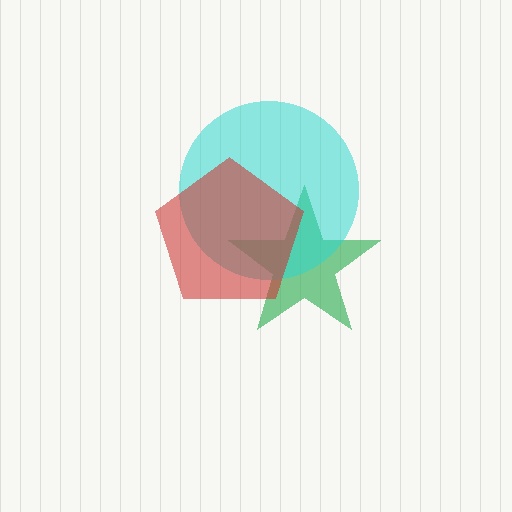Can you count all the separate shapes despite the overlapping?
Yes, there are 3 separate shapes.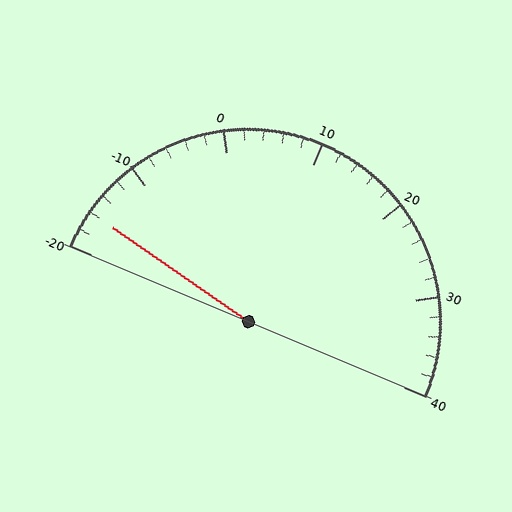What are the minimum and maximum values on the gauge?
The gauge ranges from -20 to 40.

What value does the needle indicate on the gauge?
The needle indicates approximately -16.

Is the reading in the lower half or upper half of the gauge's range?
The reading is in the lower half of the range (-20 to 40).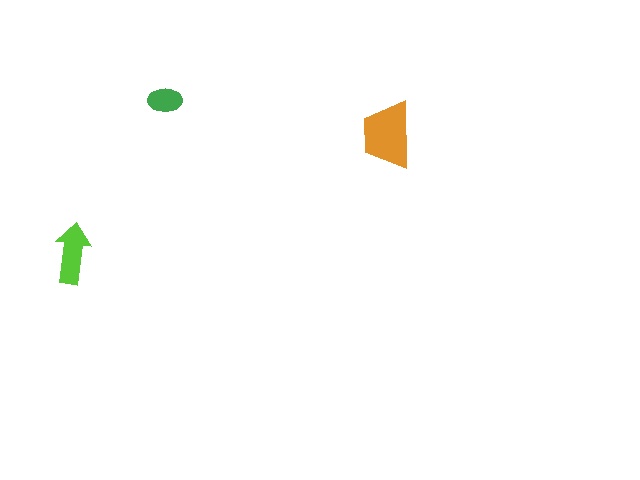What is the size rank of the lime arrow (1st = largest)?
2nd.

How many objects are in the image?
There are 3 objects in the image.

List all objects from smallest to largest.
The green ellipse, the lime arrow, the orange trapezoid.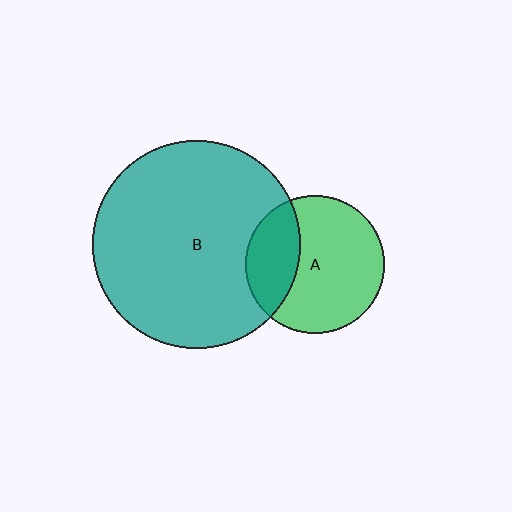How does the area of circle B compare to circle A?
Approximately 2.3 times.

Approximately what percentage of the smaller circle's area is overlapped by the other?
Approximately 30%.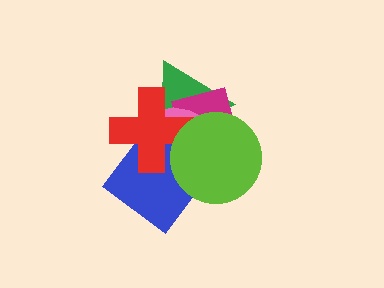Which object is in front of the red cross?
The lime circle is in front of the red cross.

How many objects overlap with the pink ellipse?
5 objects overlap with the pink ellipse.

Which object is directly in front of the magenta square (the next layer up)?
The pink ellipse is directly in front of the magenta square.